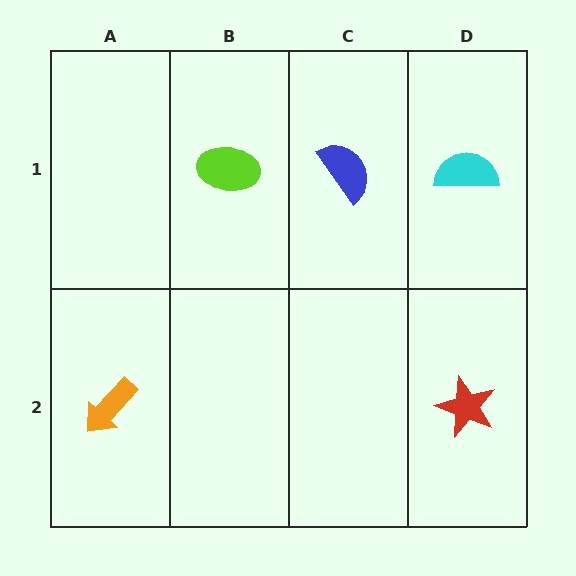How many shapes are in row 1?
3 shapes.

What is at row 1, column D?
A cyan semicircle.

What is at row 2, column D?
A red star.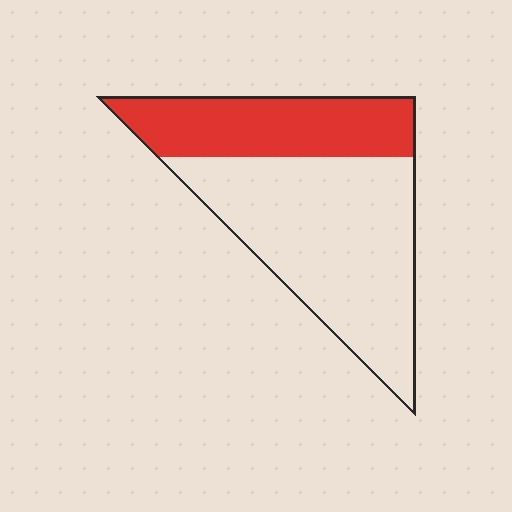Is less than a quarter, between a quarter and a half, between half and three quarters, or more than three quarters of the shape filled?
Between a quarter and a half.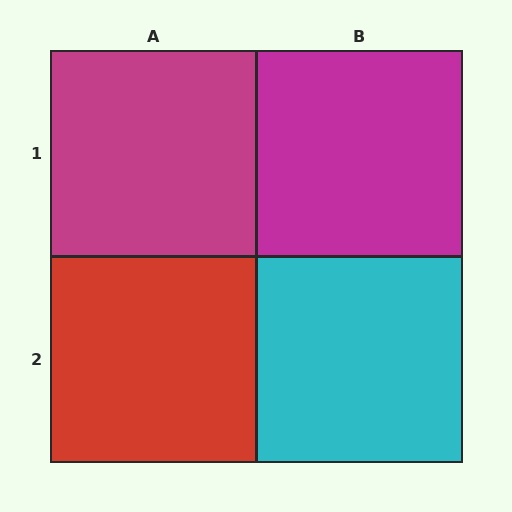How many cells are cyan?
1 cell is cyan.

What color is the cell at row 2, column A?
Red.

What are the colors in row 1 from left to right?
Magenta, magenta.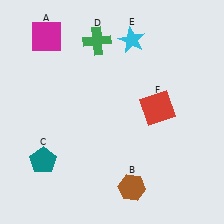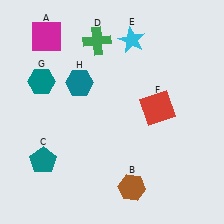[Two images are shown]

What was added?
A teal hexagon (G), a teal hexagon (H) were added in Image 2.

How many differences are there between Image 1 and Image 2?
There are 2 differences between the two images.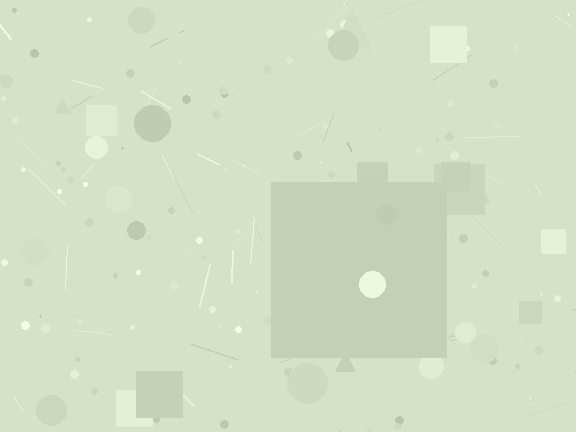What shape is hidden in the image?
A square is hidden in the image.